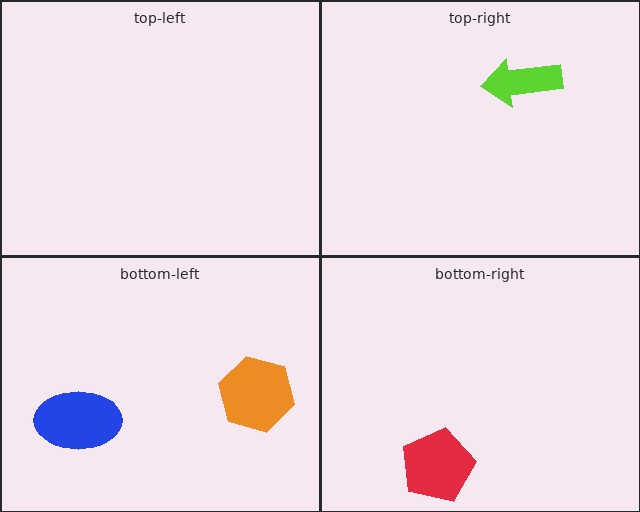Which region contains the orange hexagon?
The bottom-left region.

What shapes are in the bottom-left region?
The orange hexagon, the blue ellipse.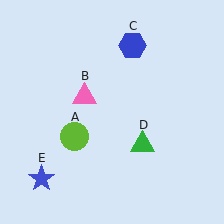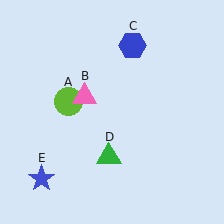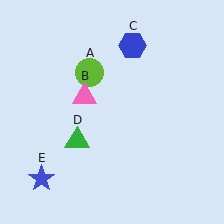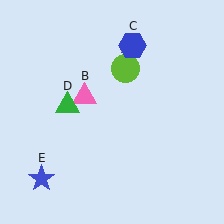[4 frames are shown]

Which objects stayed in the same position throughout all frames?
Pink triangle (object B) and blue hexagon (object C) and blue star (object E) remained stationary.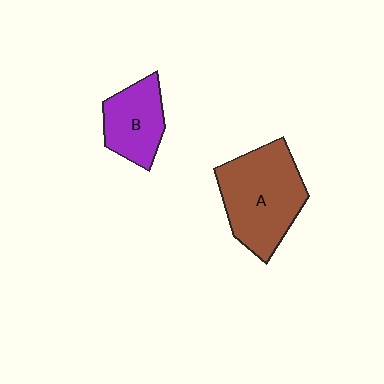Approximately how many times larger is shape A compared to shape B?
Approximately 1.7 times.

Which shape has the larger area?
Shape A (brown).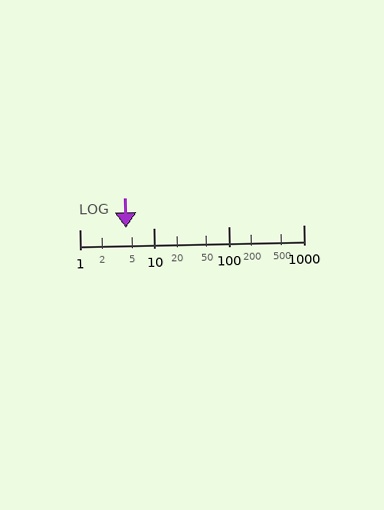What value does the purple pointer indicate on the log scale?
The pointer indicates approximately 4.2.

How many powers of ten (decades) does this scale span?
The scale spans 3 decades, from 1 to 1000.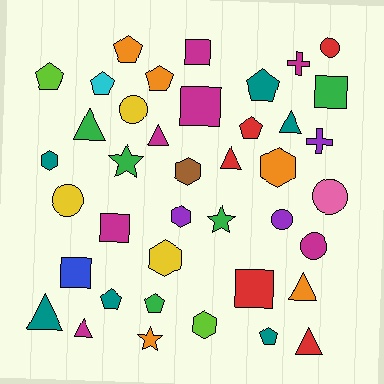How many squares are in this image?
There are 6 squares.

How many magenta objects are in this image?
There are 7 magenta objects.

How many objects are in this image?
There are 40 objects.